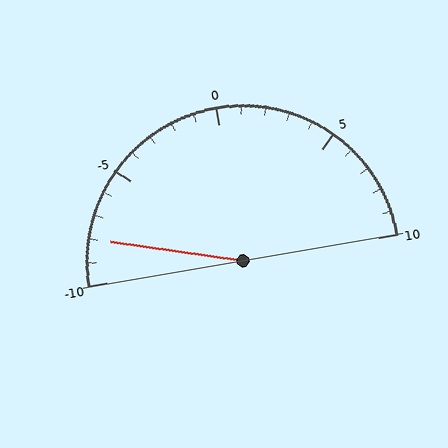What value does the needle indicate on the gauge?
The needle indicates approximately -8.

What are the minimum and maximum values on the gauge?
The gauge ranges from -10 to 10.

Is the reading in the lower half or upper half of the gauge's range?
The reading is in the lower half of the range (-10 to 10).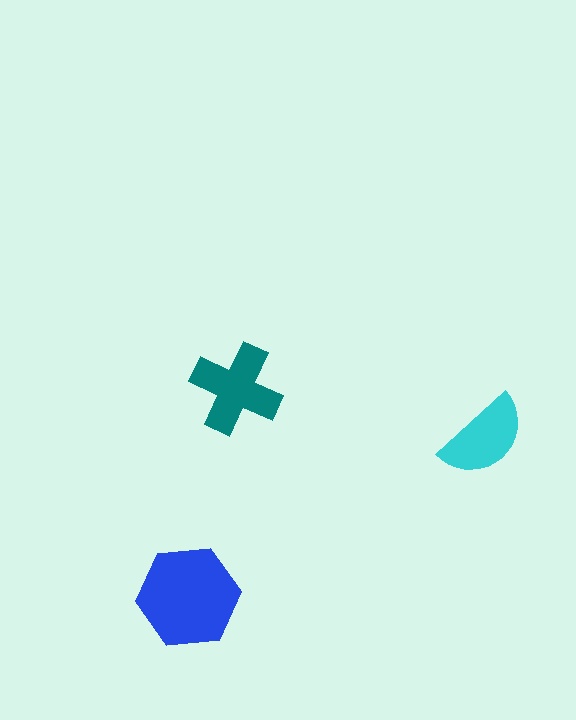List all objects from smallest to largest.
The cyan semicircle, the teal cross, the blue hexagon.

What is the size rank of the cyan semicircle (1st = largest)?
3rd.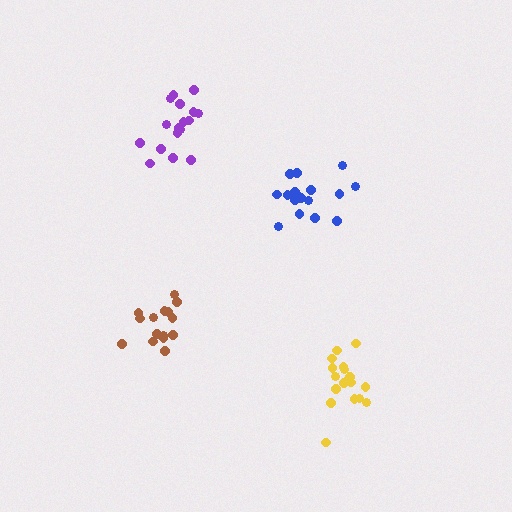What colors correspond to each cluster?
The clusters are colored: yellow, purple, brown, blue.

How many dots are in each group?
Group 1: 18 dots, Group 2: 17 dots, Group 3: 15 dots, Group 4: 17 dots (67 total).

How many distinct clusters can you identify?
There are 4 distinct clusters.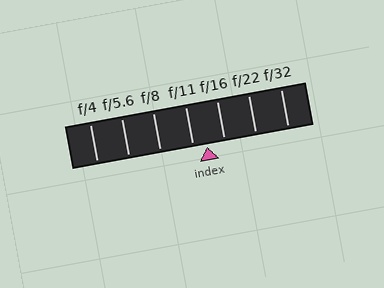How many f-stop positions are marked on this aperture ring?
There are 7 f-stop positions marked.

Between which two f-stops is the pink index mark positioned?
The index mark is between f/11 and f/16.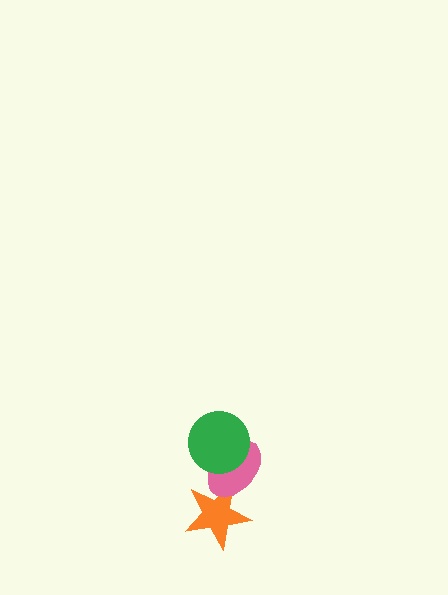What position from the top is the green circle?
The green circle is 1st from the top.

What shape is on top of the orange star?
The pink ellipse is on top of the orange star.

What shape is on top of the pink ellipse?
The green circle is on top of the pink ellipse.